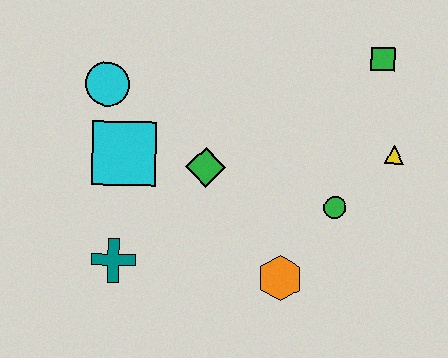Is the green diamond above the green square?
No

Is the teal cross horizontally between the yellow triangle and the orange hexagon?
No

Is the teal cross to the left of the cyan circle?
No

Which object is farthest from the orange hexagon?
The cyan circle is farthest from the orange hexagon.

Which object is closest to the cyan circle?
The cyan square is closest to the cyan circle.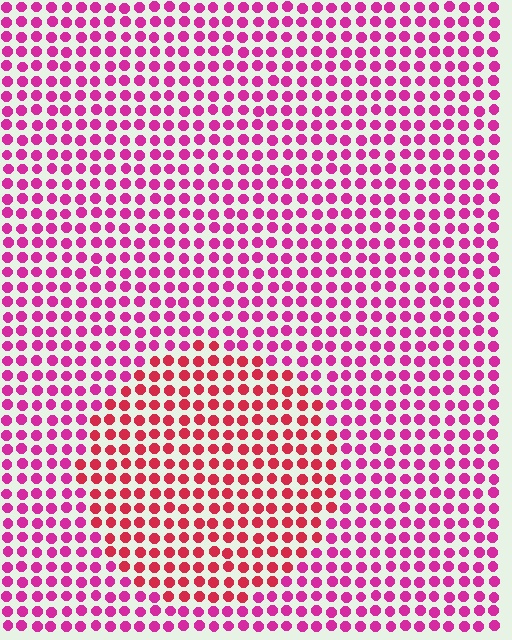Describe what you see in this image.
The image is filled with small magenta elements in a uniform arrangement. A circle-shaped region is visible where the elements are tinted to a slightly different hue, forming a subtle color boundary.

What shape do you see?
I see a circle.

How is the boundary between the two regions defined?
The boundary is defined purely by a slight shift in hue (about 31 degrees). Spacing, size, and orientation are identical on both sides.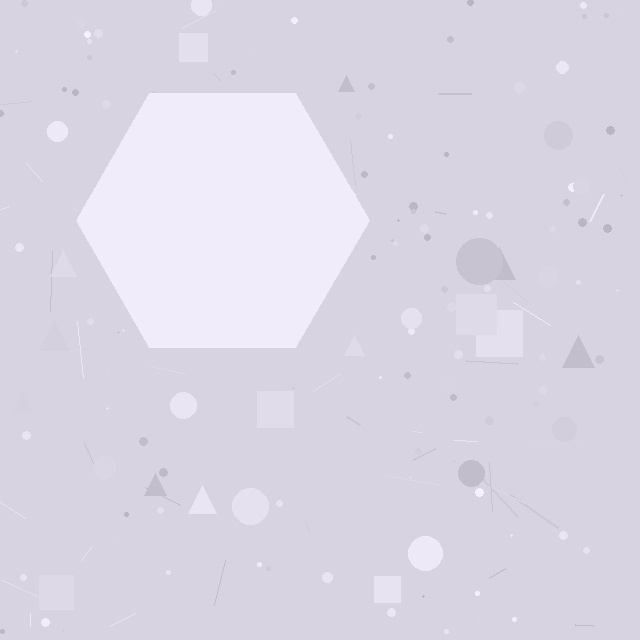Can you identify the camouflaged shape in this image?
The camouflaged shape is a hexagon.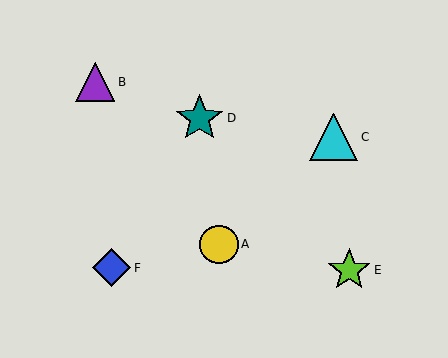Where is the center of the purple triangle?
The center of the purple triangle is at (95, 82).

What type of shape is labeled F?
Shape F is a blue diamond.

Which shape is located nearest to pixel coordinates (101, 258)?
The blue diamond (labeled F) at (111, 268) is nearest to that location.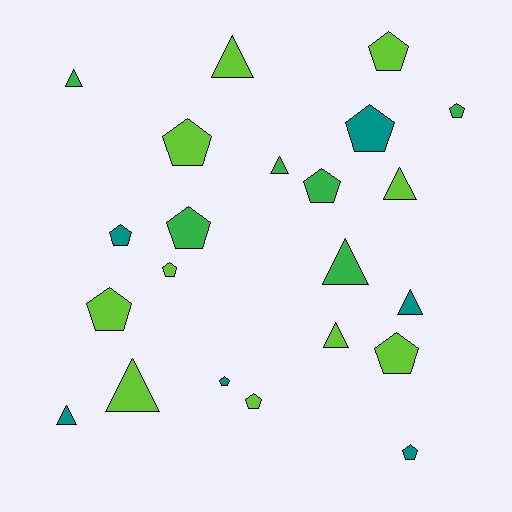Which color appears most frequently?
Lime, with 10 objects.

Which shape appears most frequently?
Pentagon, with 13 objects.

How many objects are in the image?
There are 22 objects.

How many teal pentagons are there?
There are 4 teal pentagons.